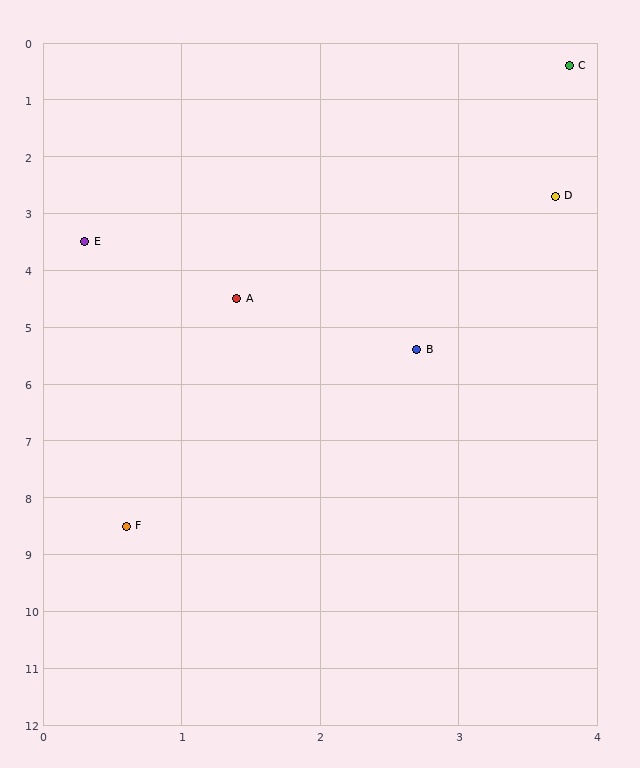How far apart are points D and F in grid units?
Points D and F are about 6.6 grid units apart.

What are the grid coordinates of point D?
Point D is at approximately (3.7, 2.7).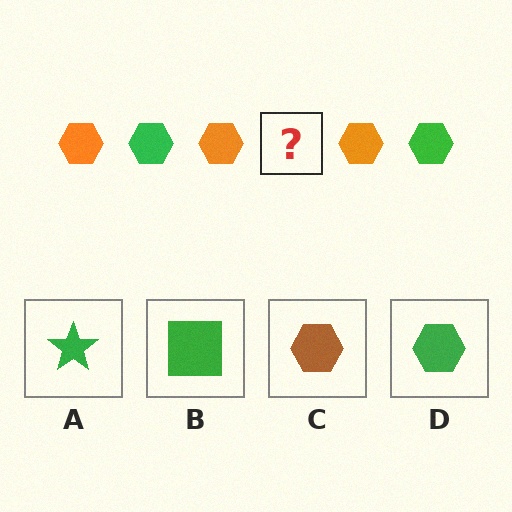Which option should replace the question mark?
Option D.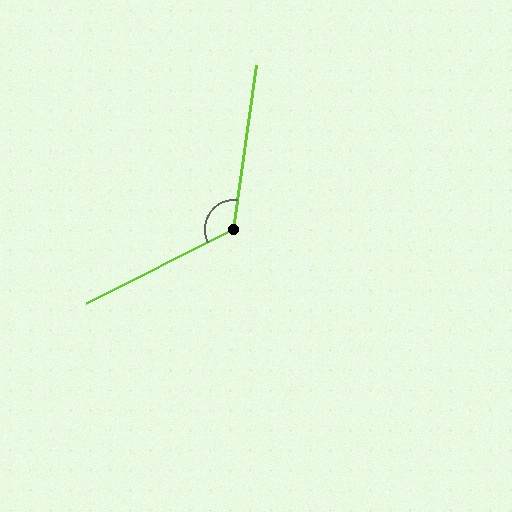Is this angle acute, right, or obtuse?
It is obtuse.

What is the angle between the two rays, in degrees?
Approximately 124 degrees.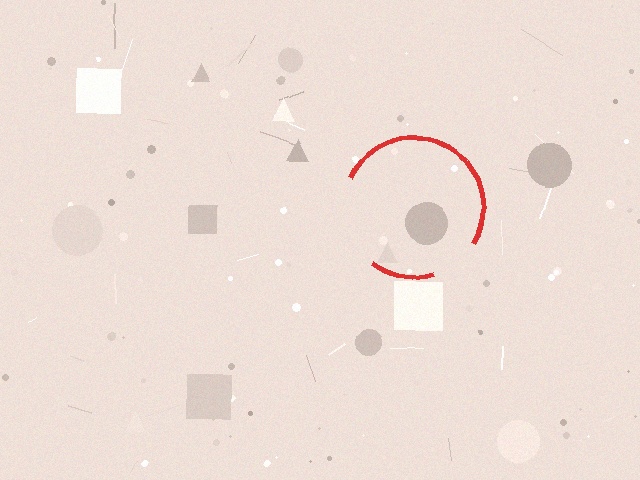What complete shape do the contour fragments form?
The contour fragments form a circle.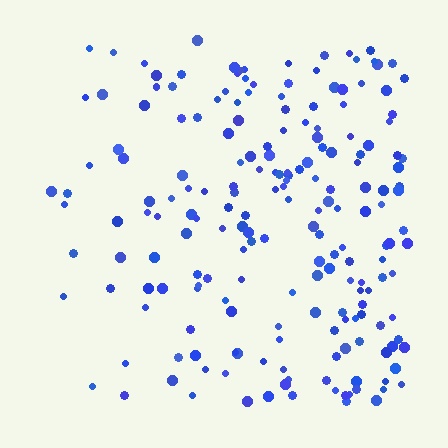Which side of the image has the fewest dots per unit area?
The left.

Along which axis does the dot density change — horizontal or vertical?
Horizontal.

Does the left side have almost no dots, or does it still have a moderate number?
Still a moderate number, just noticeably fewer than the right.